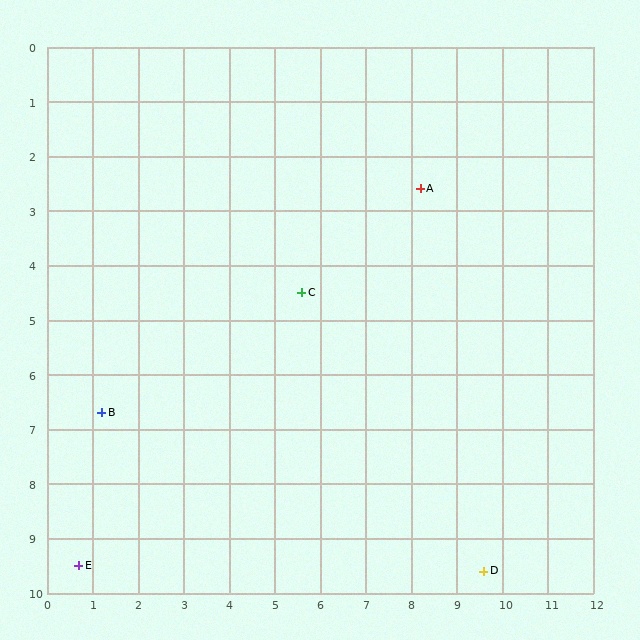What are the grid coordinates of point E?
Point E is at approximately (0.7, 9.5).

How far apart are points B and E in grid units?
Points B and E are about 2.8 grid units apart.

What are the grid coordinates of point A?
Point A is at approximately (8.2, 2.6).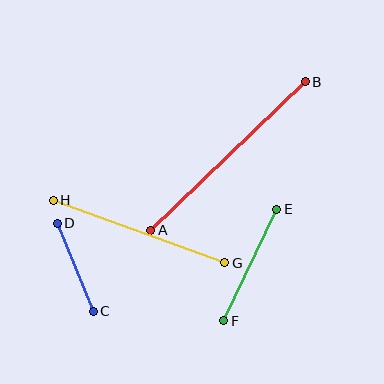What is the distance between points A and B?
The distance is approximately 214 pixels.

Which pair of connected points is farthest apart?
Points A and B are farthest apart.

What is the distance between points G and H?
The distance is approximately 183 pixels.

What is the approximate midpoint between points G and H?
The midpoint is at approximately (139, 232) pixels.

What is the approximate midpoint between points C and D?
The midpoint is at approximately (75, 267) pixels.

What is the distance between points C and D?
The distance is approximately 95 pixels.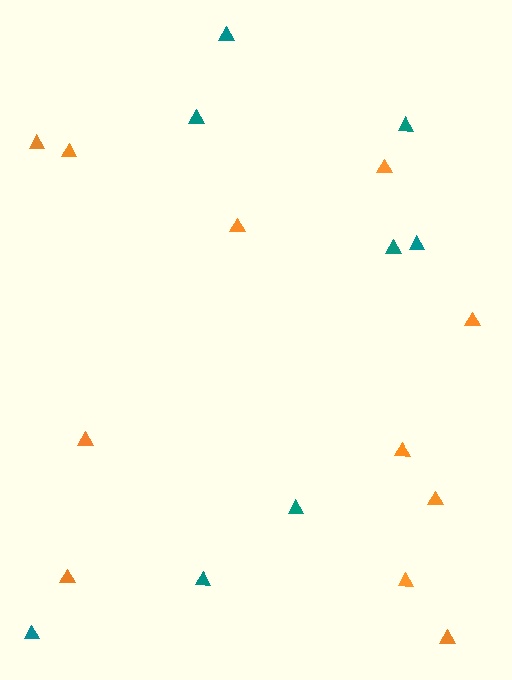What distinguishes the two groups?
There are 2 groups: one group of teal triangles (8) and one group of orange triangles (11).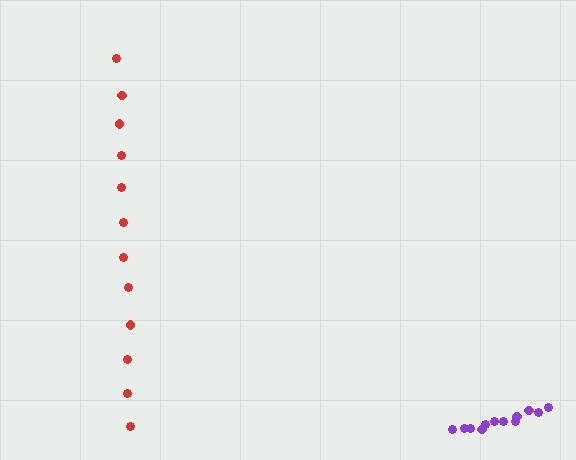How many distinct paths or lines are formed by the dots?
There are 2 distinct paths.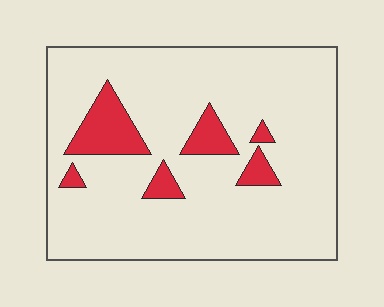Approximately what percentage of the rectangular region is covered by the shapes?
Approximately 10%.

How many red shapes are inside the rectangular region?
6.